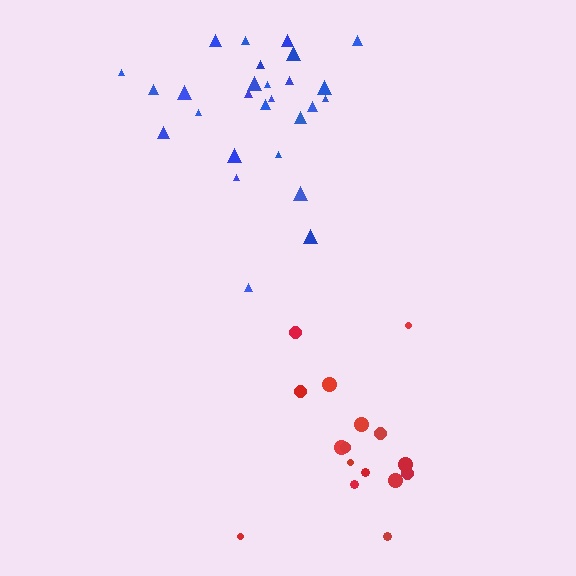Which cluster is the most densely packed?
Blue.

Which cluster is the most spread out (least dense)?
Red.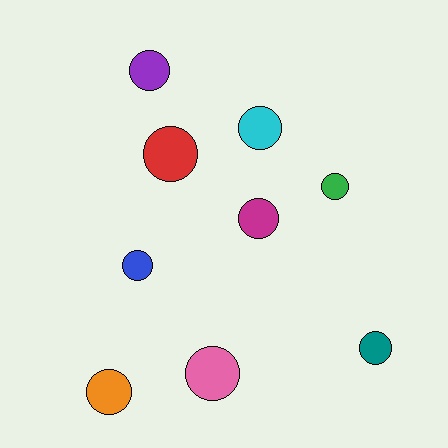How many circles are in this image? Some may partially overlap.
There are 9 circles.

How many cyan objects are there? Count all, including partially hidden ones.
There is 1 cyan object.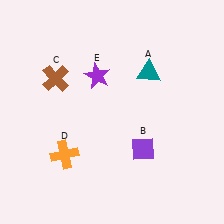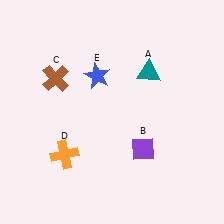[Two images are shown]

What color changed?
The star (E) changed from purple in Image 1 to blue in Image 2.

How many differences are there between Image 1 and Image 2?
There is 1 difference between the two images.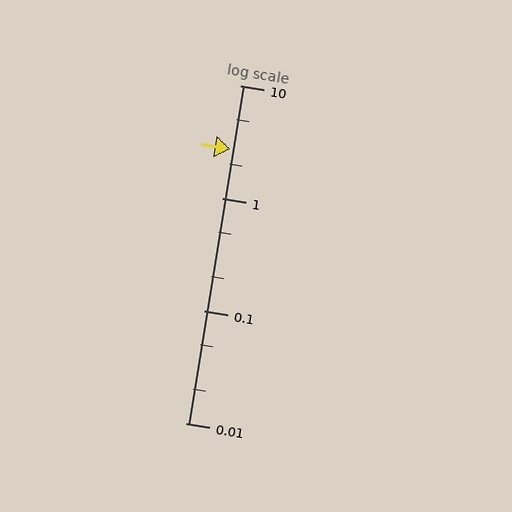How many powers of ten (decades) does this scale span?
The scale spans 3 decades, from 0.01 to 10.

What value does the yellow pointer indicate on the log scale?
The pointer indicates approximately 2.7.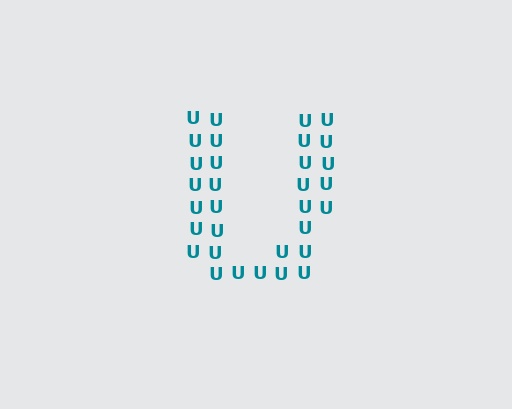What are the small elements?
The small elements are letter U's.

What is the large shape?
The large shape is the letter U.